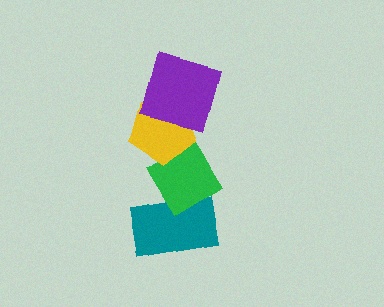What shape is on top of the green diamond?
The yellow pentagon is on top of the green diamond.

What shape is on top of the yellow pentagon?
The purple square is on top of the yellow pentagon.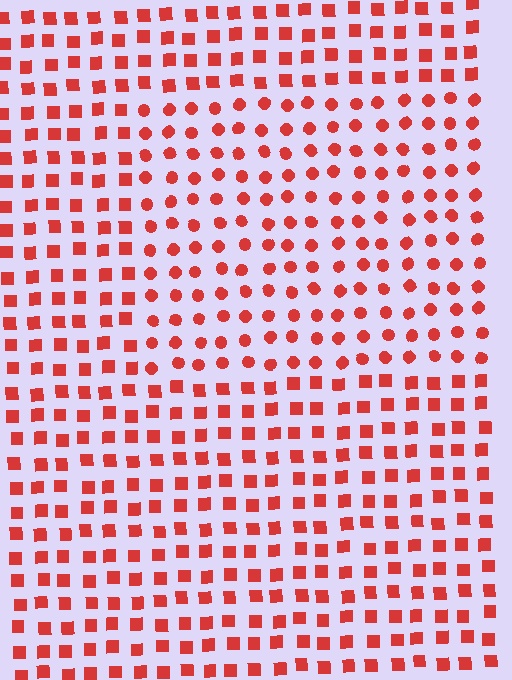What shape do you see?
I see a rectangle.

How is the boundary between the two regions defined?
The boundary is defined by a change in element shape: circles inside vs. squares outside. All elements share the same color and spacing.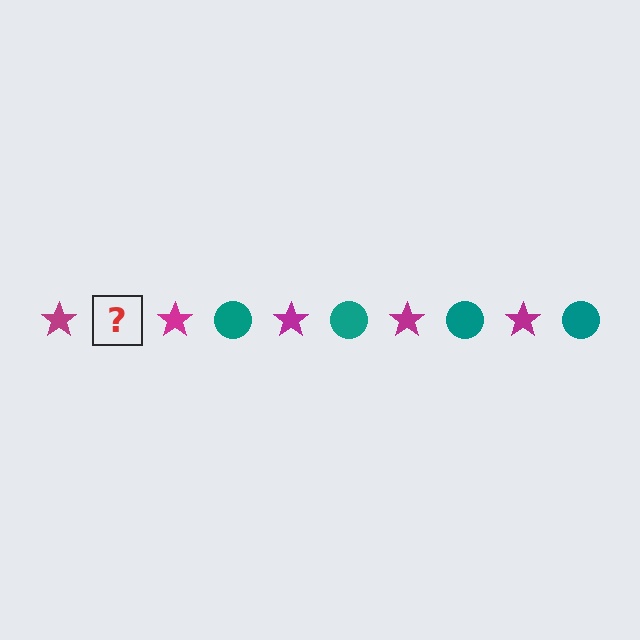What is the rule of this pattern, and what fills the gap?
The rule is that the pattern alternates between magenta star and teal circle. The gap should be filled with a teal circle.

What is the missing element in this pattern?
The missing element is a teal circle.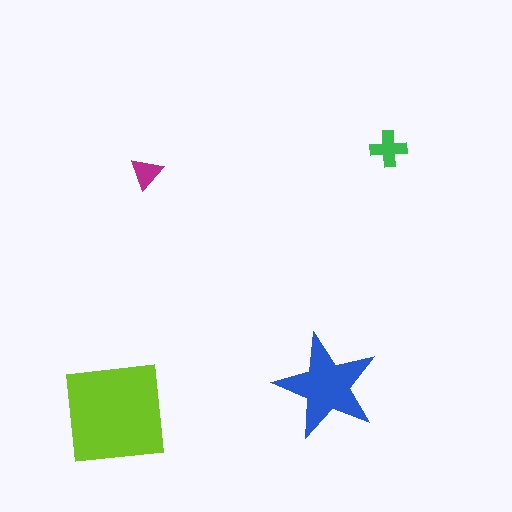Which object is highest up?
The green cross is topmost.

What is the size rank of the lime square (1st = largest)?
1st.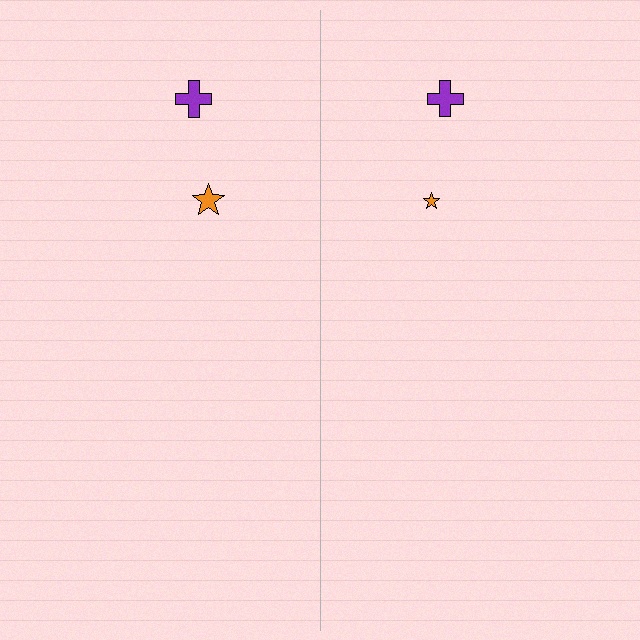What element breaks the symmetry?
The orange star on the right side has a different size than its mirror counterpart.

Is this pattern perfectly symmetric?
No, the pattern is not perfectly symmetric. The orange star on the right side has a different size than its mirror counterpart.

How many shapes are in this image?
There are 4 shapes in this image.